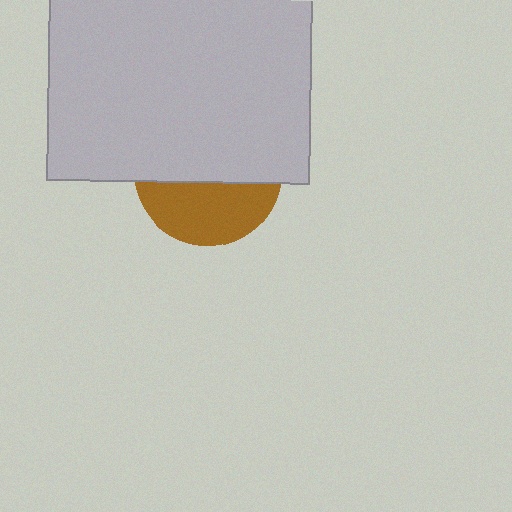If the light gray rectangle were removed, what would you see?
You would see the complete brown circle.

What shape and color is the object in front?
The object in front is a light gray rectangle.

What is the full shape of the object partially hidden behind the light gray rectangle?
The partially hidden object is a brown circle.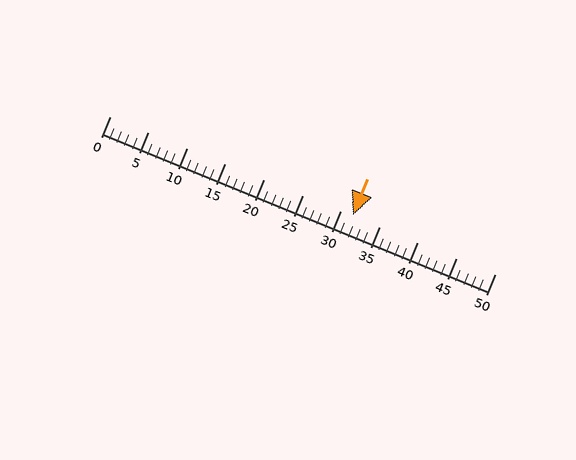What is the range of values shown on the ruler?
The ruler shows values from 0 to 50.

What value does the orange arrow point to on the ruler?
The orange arrow points to approximately 32.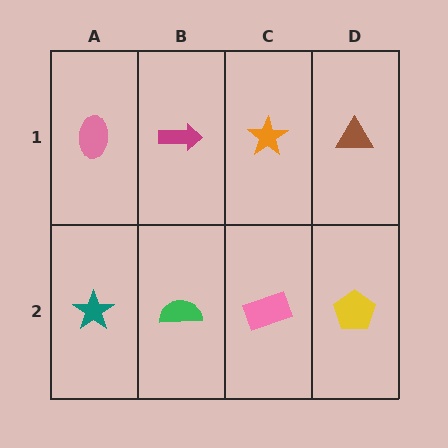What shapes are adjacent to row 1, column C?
A pink rectangle (row 2, column C), a magenta arrow (row 1, column B), a brown triangle (row 1, column D).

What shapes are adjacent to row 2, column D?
A brown triangle (row 1, column D), a pink rectangle (row 2, column C).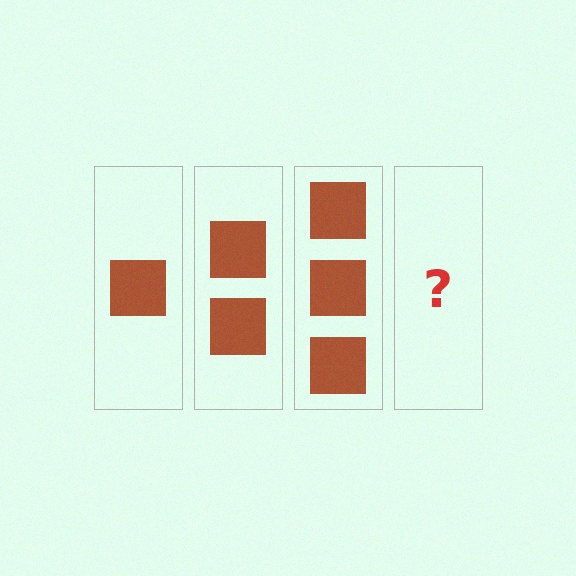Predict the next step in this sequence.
The next step is 4 squares.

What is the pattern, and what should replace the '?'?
The pattern is that each step adds one more square. The '?' should be 4 squares.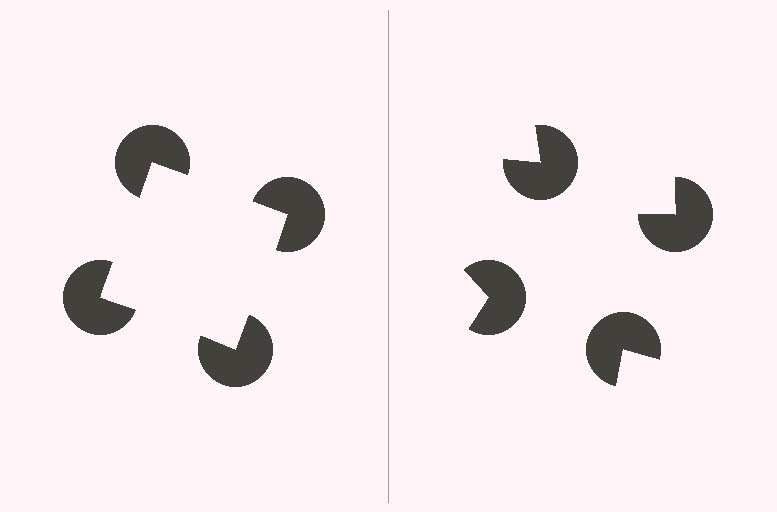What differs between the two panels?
The pac-man discs are positioned identically on both sides; only the wedge orientations differ. On the left they align to a square; on the right they are misaligned.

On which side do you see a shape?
An illusory square appears on the left side. On the right side the wedge cuts are rotated, so no coherent shape forms.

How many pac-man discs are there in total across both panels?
8 — 4 on each side.